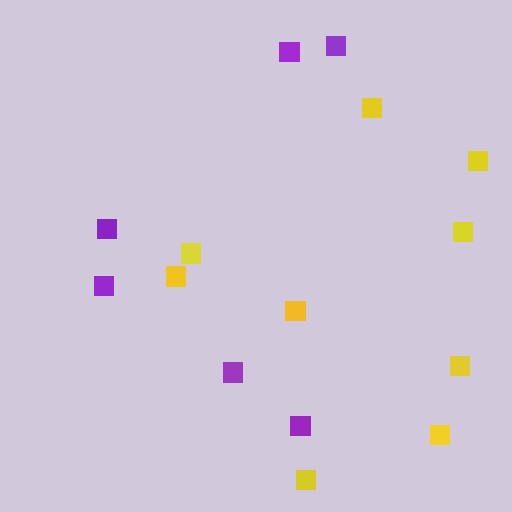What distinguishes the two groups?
There are 2 groups: one group of purple squares (6) and one group of yellow squares (9).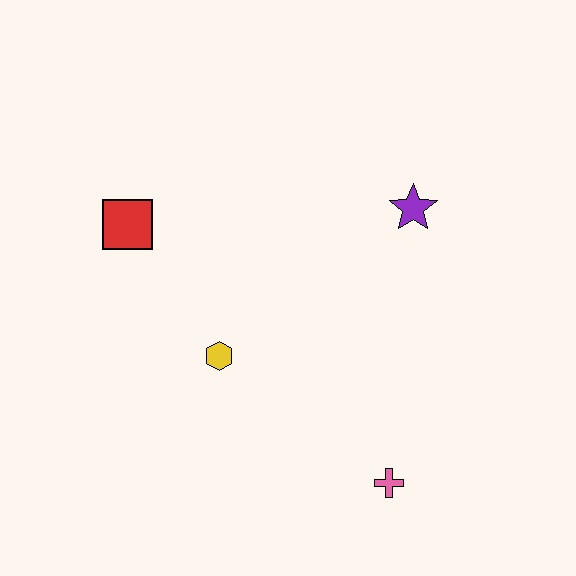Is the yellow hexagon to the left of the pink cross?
Yes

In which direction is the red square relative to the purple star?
The red square is to the left of the purple star.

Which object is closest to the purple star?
The yellow hexagon is closest to the purple star.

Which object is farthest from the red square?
The pink cross is farthest from the red square.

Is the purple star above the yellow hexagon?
Yes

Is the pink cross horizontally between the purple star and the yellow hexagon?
Yes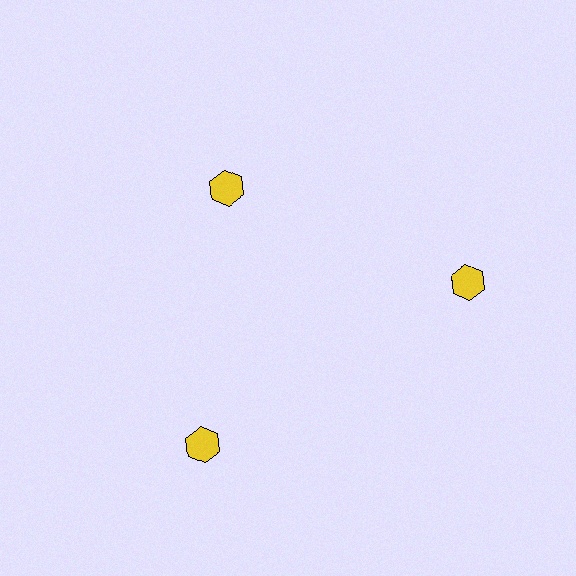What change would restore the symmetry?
The symmetry would be restored by moving it outward, back onto the ring so that all 3 hexagons sit at equal angles and equal distance from the center.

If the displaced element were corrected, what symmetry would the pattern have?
It would have 3-fold rotational symmetry — the pattern would map onto itself every 120 degrees.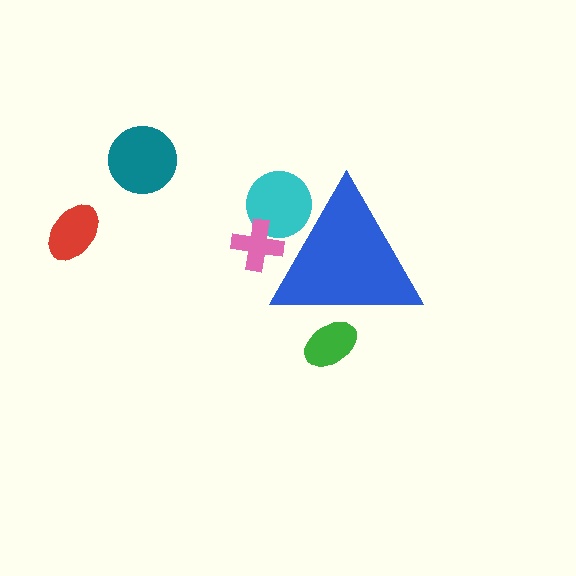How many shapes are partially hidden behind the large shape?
3 shapes are partially hidden.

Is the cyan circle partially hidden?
Yes, the cyan circle is partially hidden behind the blue triangle.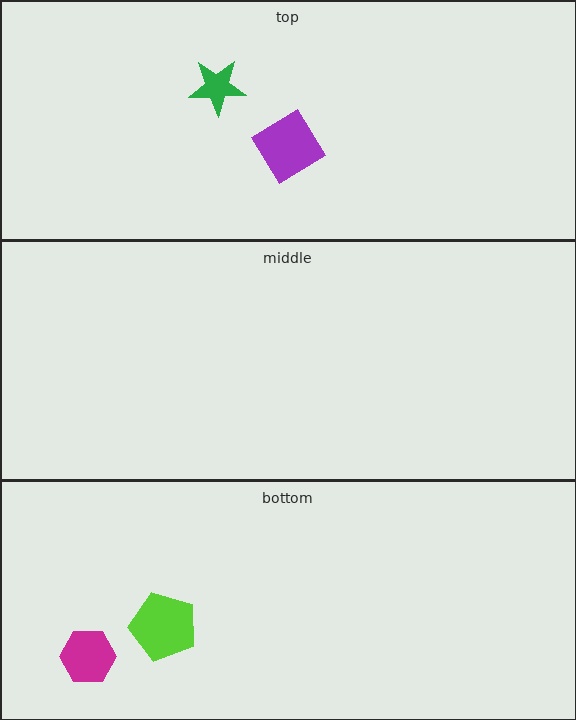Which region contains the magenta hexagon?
The bottom region.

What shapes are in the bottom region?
The lime pentagon, the magenta hexagon.